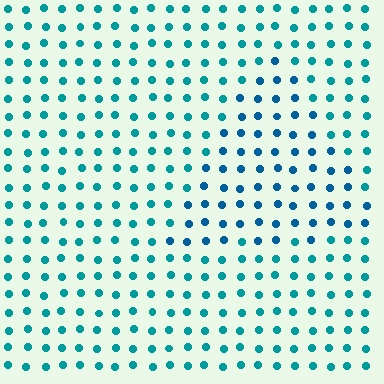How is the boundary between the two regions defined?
The boundary is defined purely by a slight shift in hue (about 23 degrees). Spacing, size, and orientation are identical on both sides.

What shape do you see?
I see a triangle.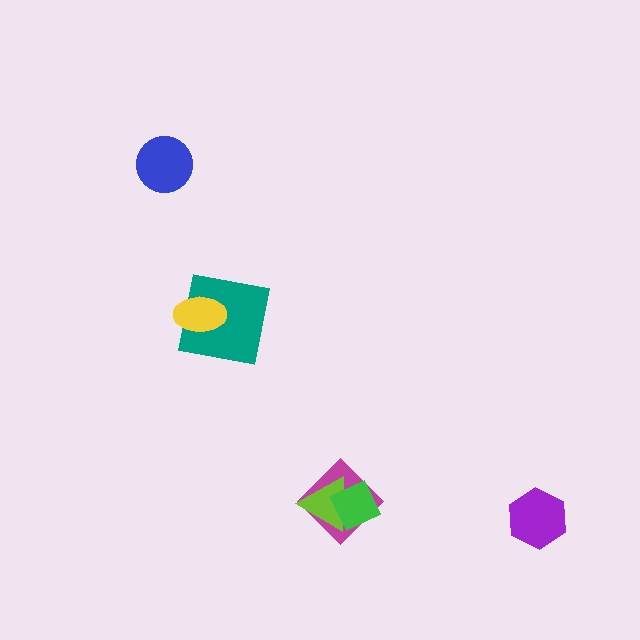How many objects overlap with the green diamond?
2 objects overlap with the green diamond.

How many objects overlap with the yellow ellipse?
1 object overlaps with the yellow ellipse.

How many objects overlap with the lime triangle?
2 objects overlap with the lime triangle.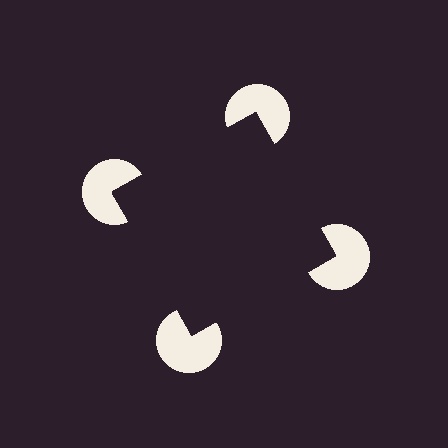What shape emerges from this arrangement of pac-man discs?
An illusory square — its edges are inferred from the aligned wedge cuts in the pac-man discs, not physically drawn.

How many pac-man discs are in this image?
There are 4 — one at each vertex of the illusory square.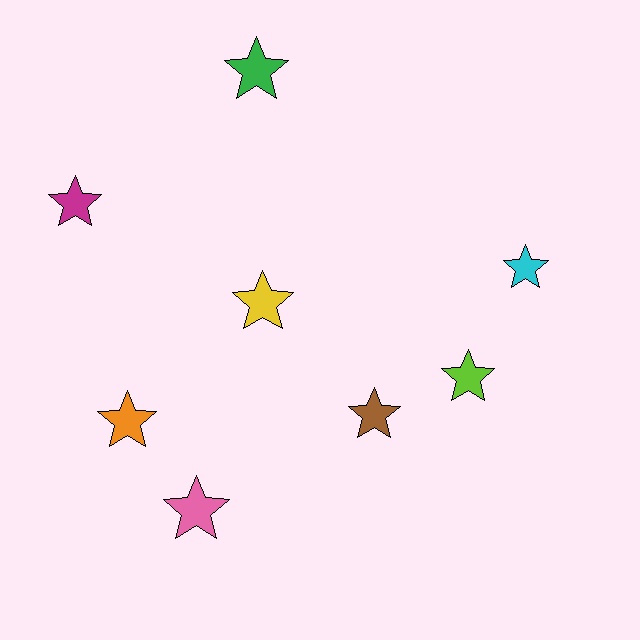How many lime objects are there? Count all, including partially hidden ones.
There is 1 lime object.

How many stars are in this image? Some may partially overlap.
There are 8 stars.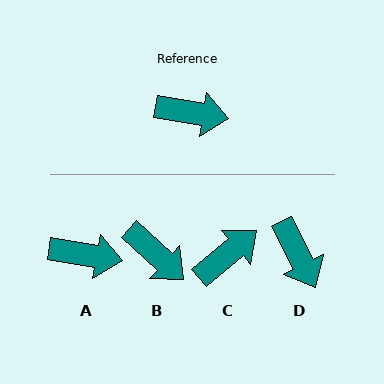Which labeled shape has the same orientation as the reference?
A.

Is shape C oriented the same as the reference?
No, it is off by about 50 degrees.